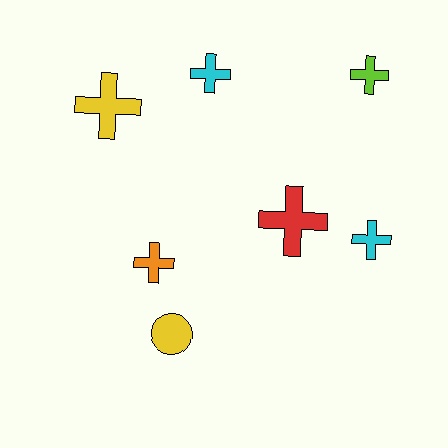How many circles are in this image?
There is 1 circle.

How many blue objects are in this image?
There are no blue objects.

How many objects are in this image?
There are 7 objects.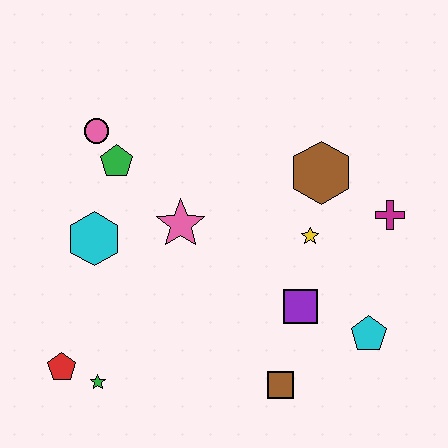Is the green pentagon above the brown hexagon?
Yes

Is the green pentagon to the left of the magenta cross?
Yes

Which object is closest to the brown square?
The purple square is closest to the brown square.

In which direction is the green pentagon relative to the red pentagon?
The green pentagon is above the red pentagon.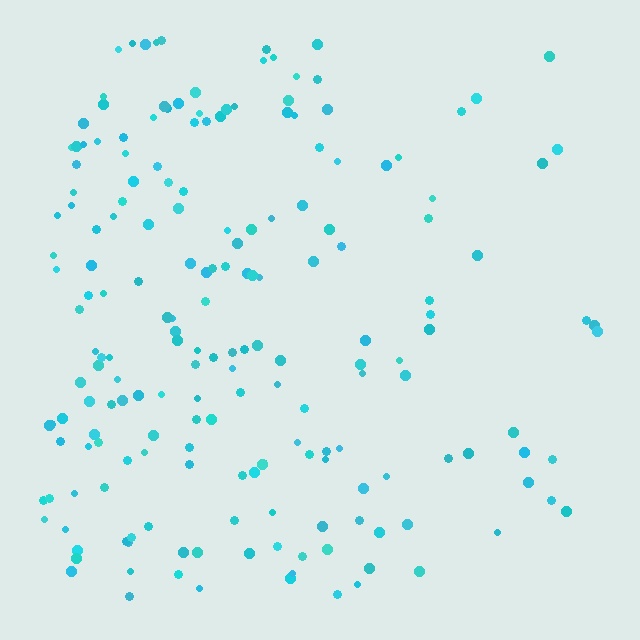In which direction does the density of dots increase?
From right to left, with the left side densest.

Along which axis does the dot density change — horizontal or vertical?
Horizontal.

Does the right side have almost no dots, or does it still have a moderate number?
Still a moderate number, just noticeably fewer than the left.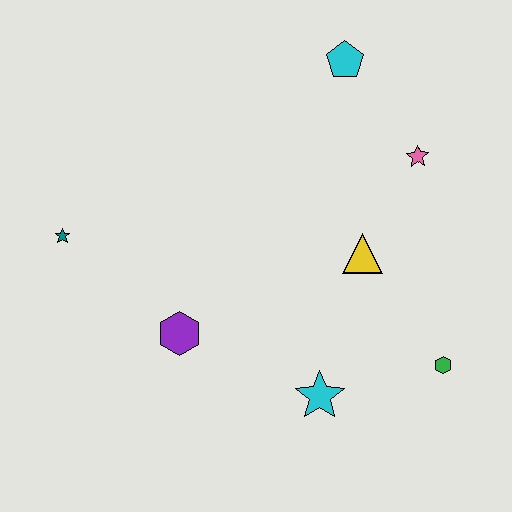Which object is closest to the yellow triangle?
The pink star is closest to the yellow triangle.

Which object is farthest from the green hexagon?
The teal star is farthest from the green hexagon.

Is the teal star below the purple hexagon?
No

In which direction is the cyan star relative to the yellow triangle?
The cyan star is below the yellow triangle.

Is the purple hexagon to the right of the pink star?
No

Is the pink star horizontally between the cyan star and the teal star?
No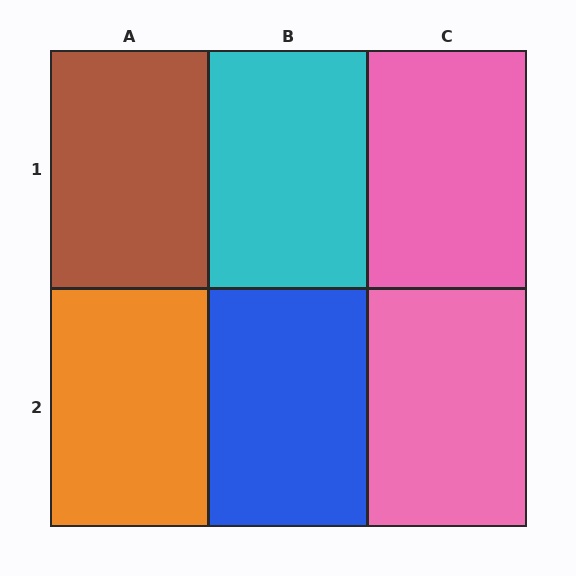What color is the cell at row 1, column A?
Brown.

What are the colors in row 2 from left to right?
Orange, blue, pink.